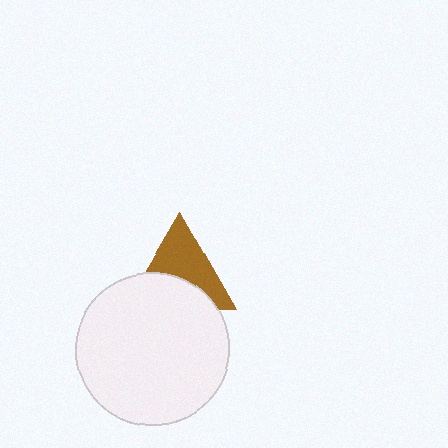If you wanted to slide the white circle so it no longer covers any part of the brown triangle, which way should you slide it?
Slide it down — that is the most direct way to separate the two shapes.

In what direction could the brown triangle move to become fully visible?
The brown triangle could move up. That would shift it out from behind the white circle entirely.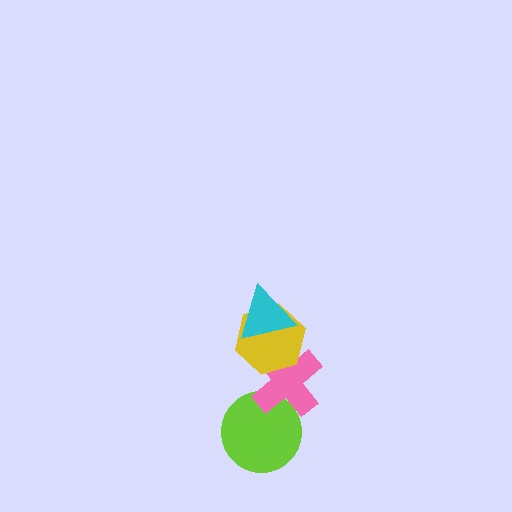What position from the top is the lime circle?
The lime circle is 4th from the top.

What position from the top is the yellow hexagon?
The yellow hexagon is 2nd from the top.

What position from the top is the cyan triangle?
The cyan triangle is 1st from the top.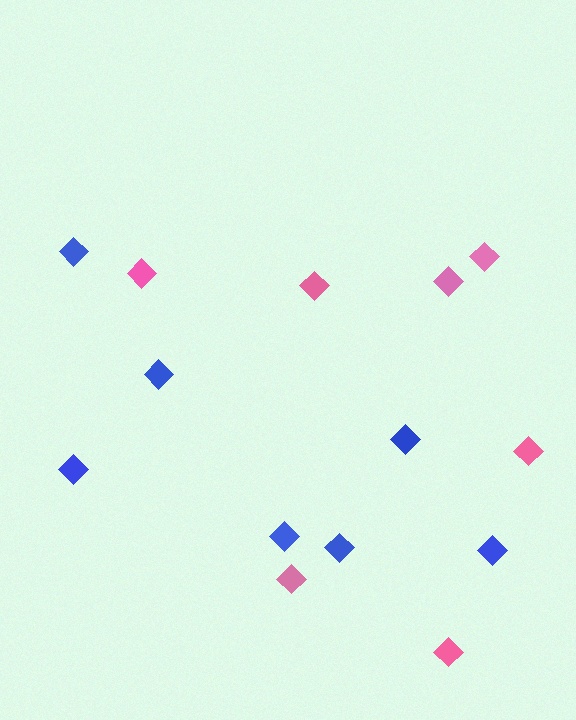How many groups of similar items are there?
There are 2 groups: one group of pink diamonds (7) and one group of blue diamonds (7).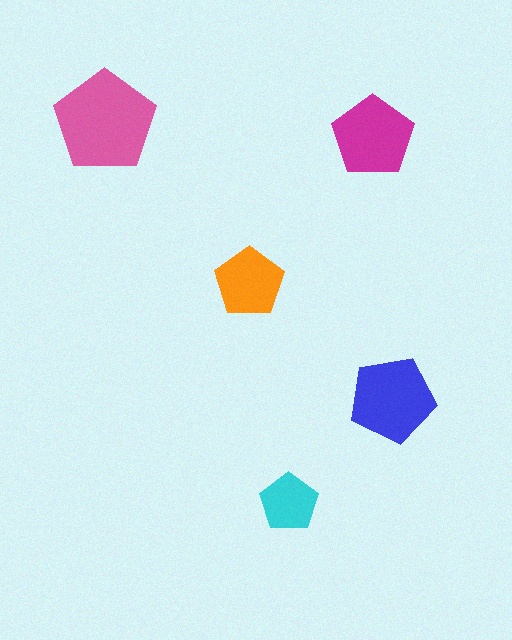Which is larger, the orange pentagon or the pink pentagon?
The pink one.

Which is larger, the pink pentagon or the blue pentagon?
The pink one.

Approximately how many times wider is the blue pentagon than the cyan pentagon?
About 1.5 times wider.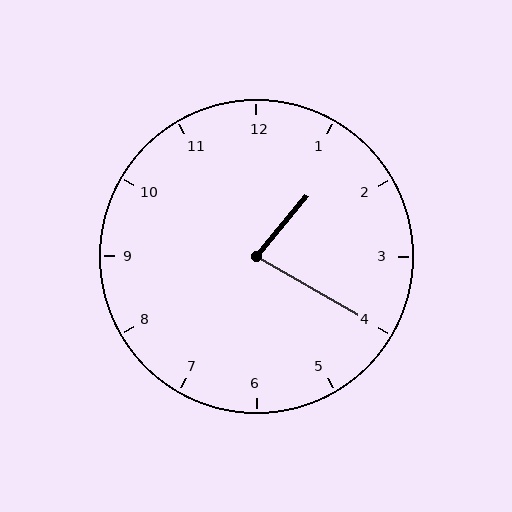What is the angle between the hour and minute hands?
Approximately 80 degrees.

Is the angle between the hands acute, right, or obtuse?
It is acute.